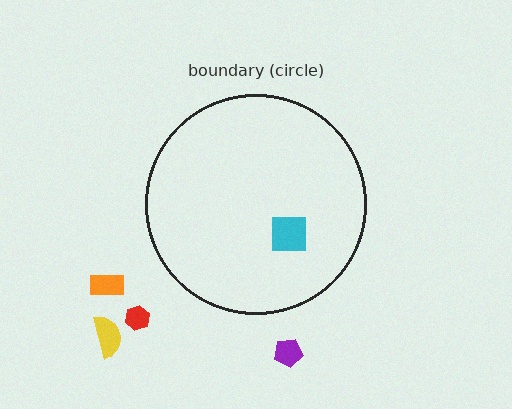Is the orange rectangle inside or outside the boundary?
Outside.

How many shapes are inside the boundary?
1 inside, 4 outside.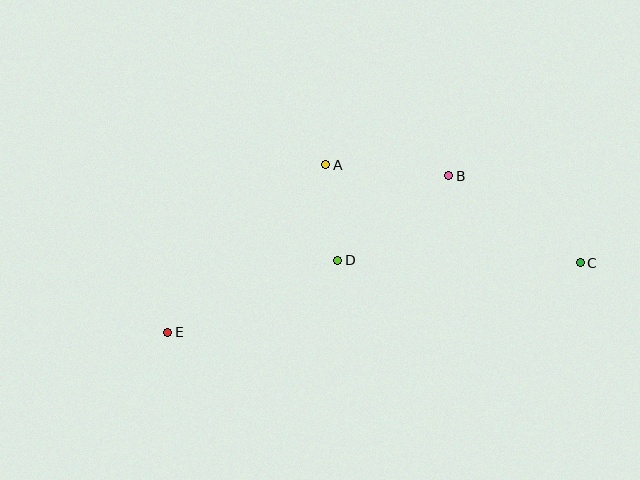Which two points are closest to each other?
Points A and D are closest to each other.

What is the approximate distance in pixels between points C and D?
The distance between C and D is approximately 242 pixels.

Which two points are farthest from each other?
Points C and E are farthest from each other.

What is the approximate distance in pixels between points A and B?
The distance between A and B is approximately 124 pixels.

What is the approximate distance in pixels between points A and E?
The distance between A and E is approximately 231 pixels.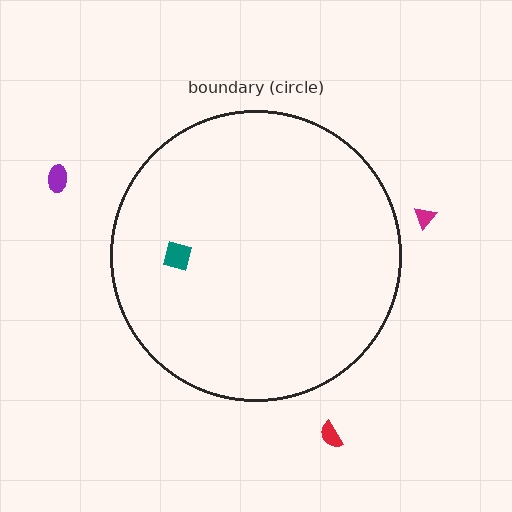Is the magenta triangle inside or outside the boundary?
Outside.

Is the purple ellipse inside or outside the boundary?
Outside.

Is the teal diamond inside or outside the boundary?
Inside.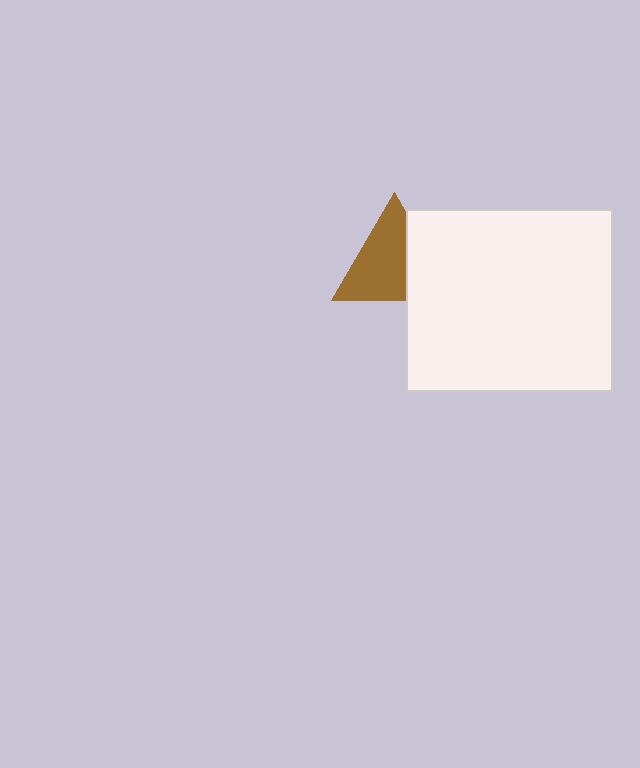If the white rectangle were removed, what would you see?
You would see the complete brown triangle.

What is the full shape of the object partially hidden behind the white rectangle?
The partially hidden object is a brown triangle.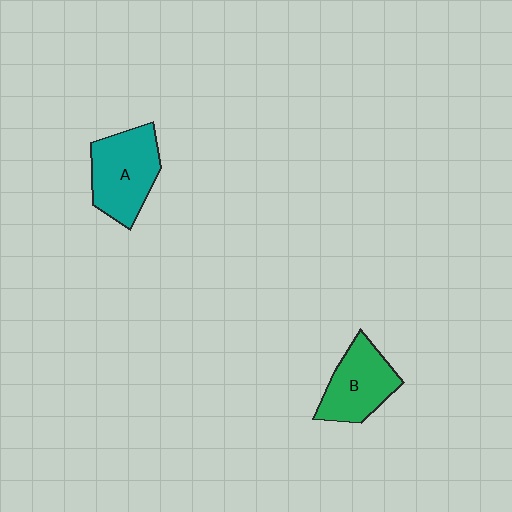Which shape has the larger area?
Shape A (teal).